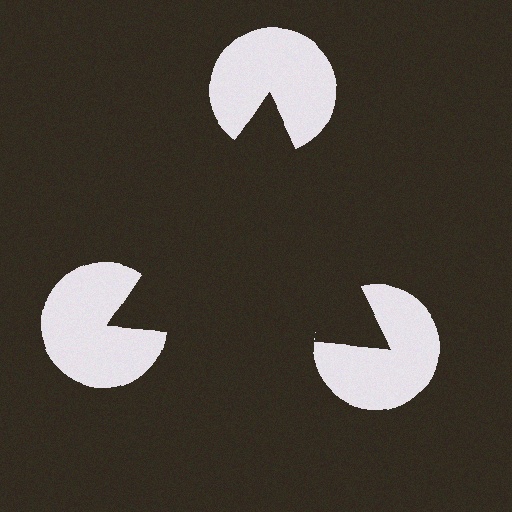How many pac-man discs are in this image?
There are 3 — one at each vertex of the illusory triangle.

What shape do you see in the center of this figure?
An illusory triangle — its edges are inferred from the aligned wedge cuts in the pac-man discs, not physically drawn.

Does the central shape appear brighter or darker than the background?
It typically appears slightly darker than the background, even though no actual brightness change is drawn.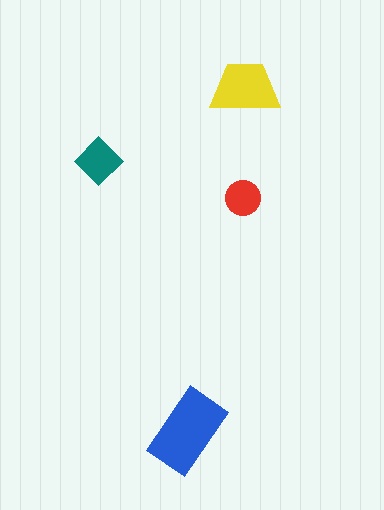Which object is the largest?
The blue rectangle.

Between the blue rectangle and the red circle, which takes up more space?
The blue rectangle.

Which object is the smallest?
The red circle.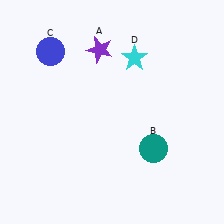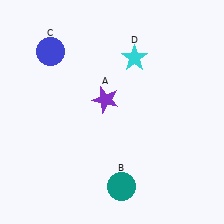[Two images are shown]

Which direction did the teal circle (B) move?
The teal circle (B) moved down.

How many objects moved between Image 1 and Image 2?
2 objects moved between the two images.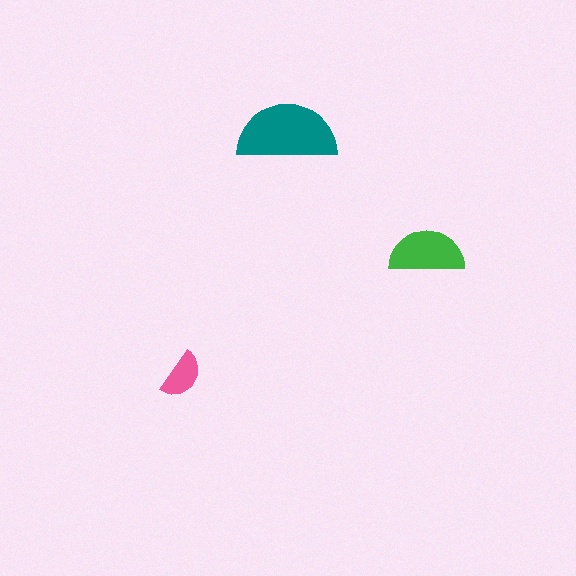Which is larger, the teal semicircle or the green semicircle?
The teal one.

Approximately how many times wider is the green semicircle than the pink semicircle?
About 1.5 times wider.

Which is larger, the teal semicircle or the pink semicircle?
The teal one.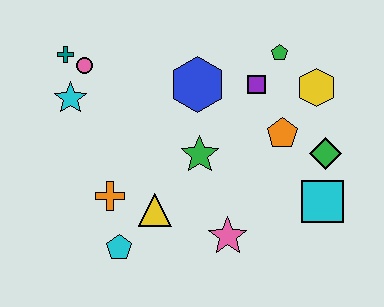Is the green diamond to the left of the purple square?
No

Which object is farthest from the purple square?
The cyan pentagon is farthest from the purple square.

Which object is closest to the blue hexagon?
The purple square is closest to the blue hexagon.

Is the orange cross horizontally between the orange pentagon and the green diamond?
No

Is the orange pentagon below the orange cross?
No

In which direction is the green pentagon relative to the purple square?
The green pentagon is above the purple square.